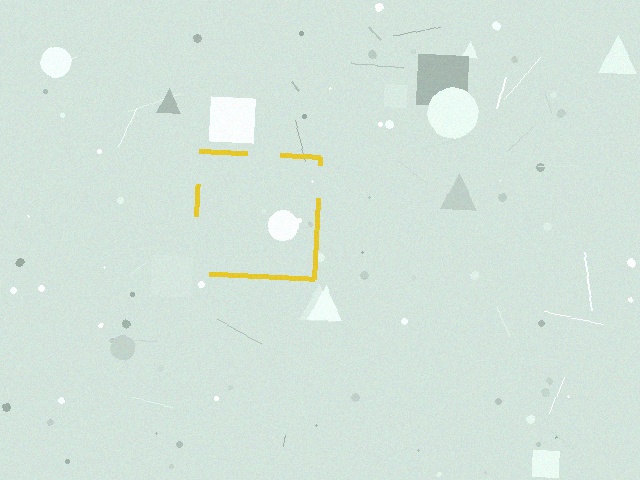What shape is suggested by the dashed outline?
The dashed outline suggests a square.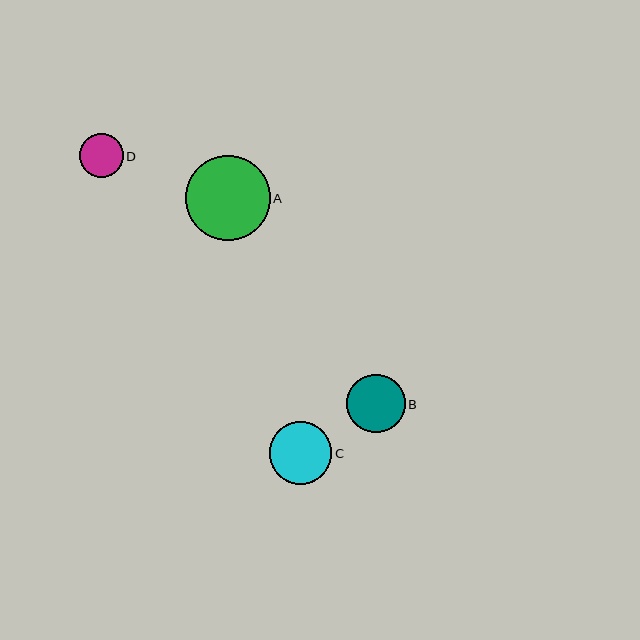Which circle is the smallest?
Circle D is the smallest with a size of approximately 44 pixels.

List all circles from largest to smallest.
From largest to smallest: A, C, B, D.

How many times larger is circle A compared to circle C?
Circle A is approximately 1.4 times the size of circle C.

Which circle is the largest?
Circle A is the largest with a size of approximately 85 pixels.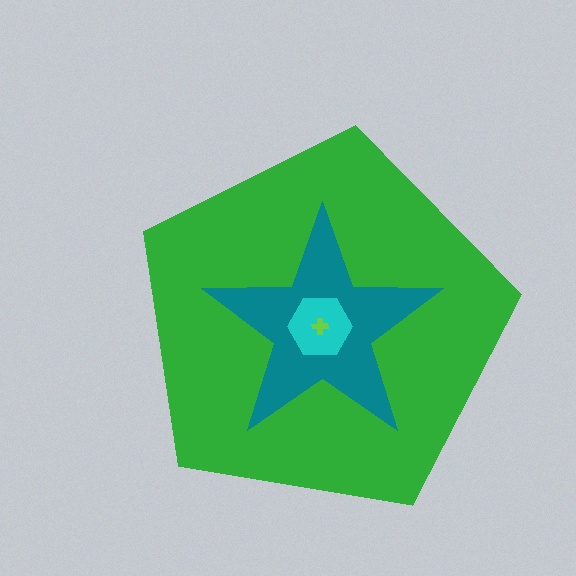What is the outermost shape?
The green pentagon.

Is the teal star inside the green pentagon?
Yes.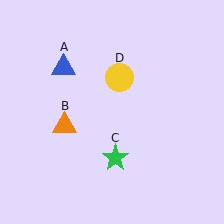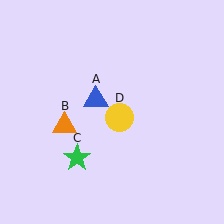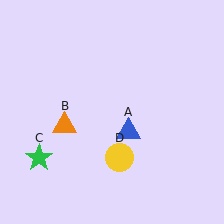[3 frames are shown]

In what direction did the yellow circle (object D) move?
The yellow circle (object D) moved down.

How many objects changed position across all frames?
3 objects changed position: blue triangle (object A), green star (object C), yellow circle (object D).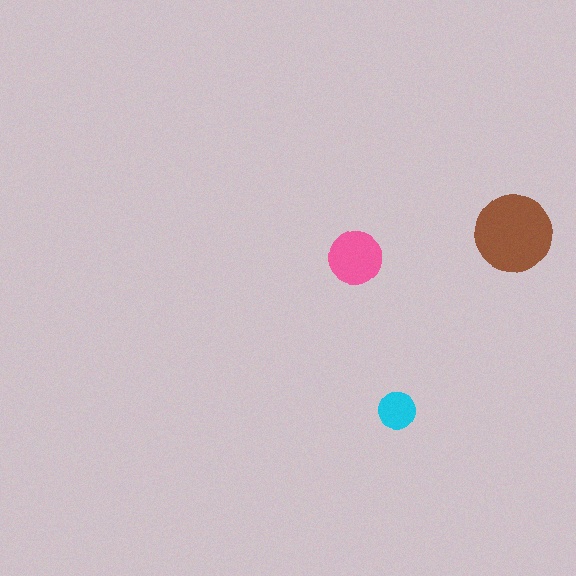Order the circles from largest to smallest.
the brown one, the pink one, the cyan one.